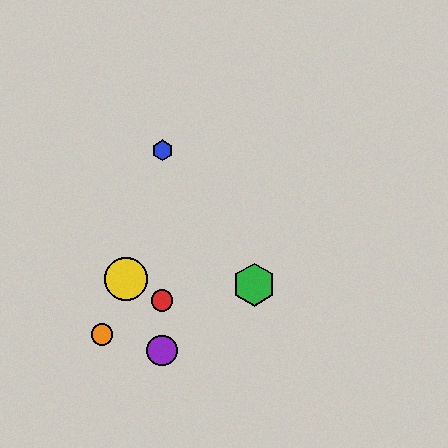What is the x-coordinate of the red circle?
The red circle is at x≈162.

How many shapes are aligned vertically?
3 shapes (the red circle, the blue hexagon, the purple circle) are aligned vertically.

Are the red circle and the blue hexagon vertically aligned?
Yes, both are at x≈162.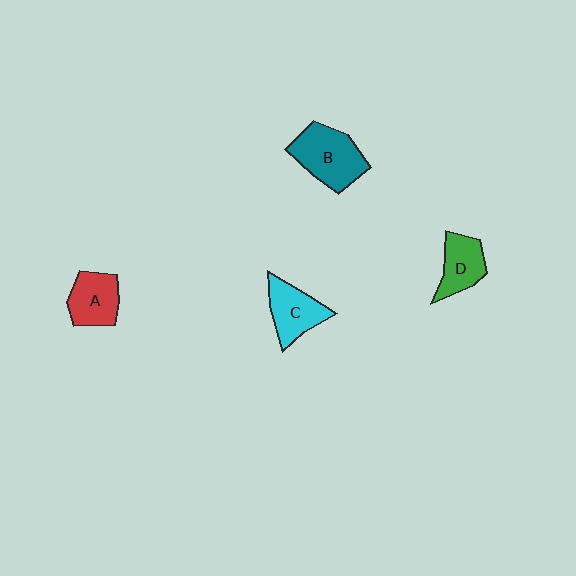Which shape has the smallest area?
Shape D (green).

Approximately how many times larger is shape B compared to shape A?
Approximately 1.4 times.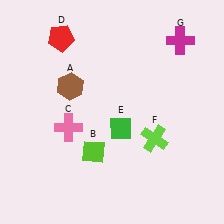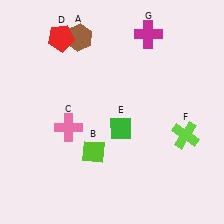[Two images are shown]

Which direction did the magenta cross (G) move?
The magenta cross (G) moved left.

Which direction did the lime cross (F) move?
The lime cross (F) moved right.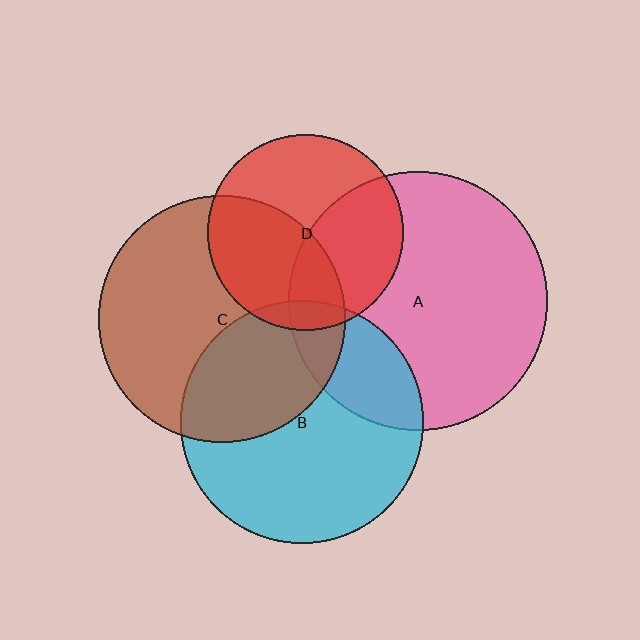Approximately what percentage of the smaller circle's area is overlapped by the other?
Approximately 25%.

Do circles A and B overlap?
Yes.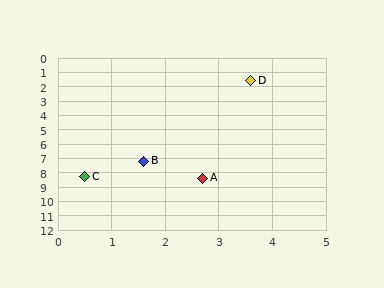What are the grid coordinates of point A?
Point A is at approximately (2.7, 8.4).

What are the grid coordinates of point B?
Point B is at approximately (1.6, 7.2).